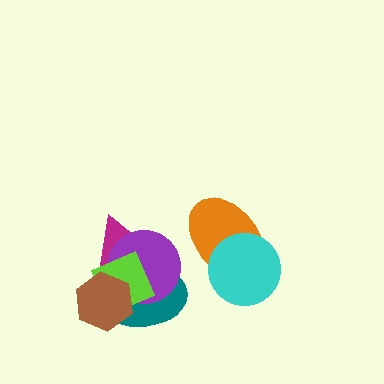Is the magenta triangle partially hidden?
Yes, it is partially covered by another shape.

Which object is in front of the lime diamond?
The brown hexagon is in front of the lime diamond.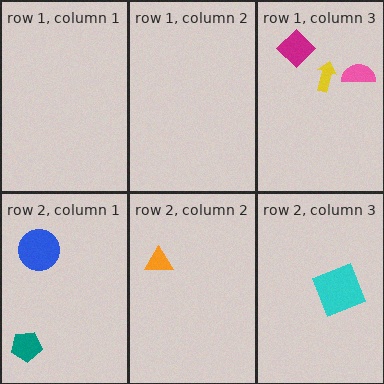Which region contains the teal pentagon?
The row 2, column 1 region.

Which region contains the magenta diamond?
The row 1, column 3 region.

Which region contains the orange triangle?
The row 2, column 2 region.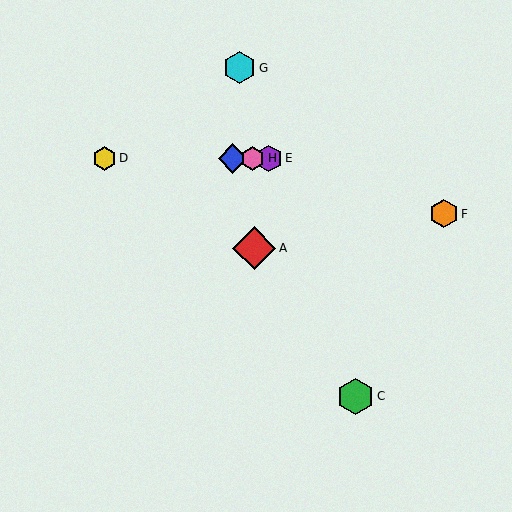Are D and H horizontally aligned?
Yes, both are at y≈158.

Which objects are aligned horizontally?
Objects B, D, E, H are aligned horizontally.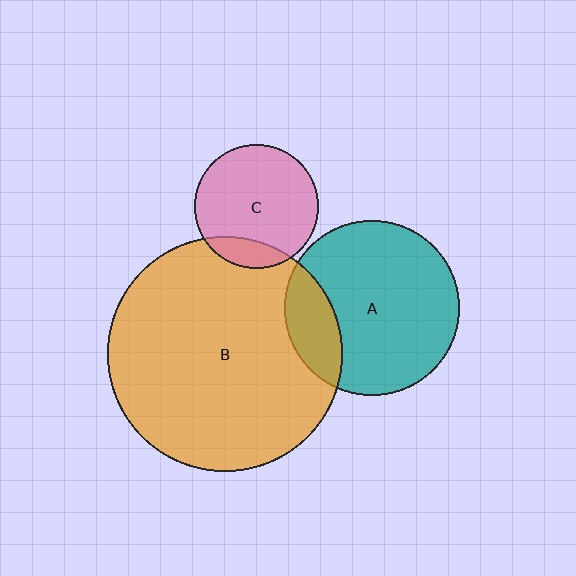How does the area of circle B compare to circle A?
Approximately 1.8 times.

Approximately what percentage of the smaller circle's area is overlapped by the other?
Approximately 15%.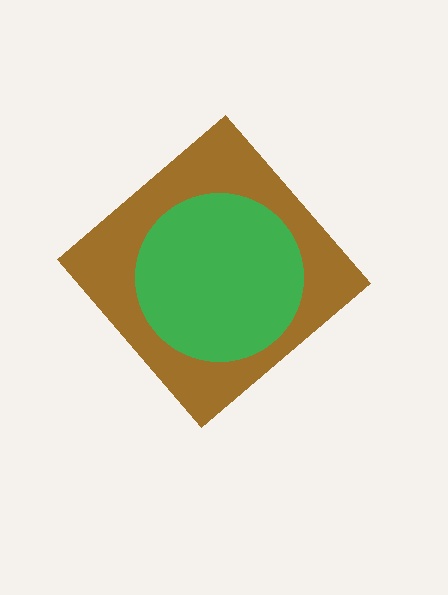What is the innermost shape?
The green circle.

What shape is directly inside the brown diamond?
The green circle.